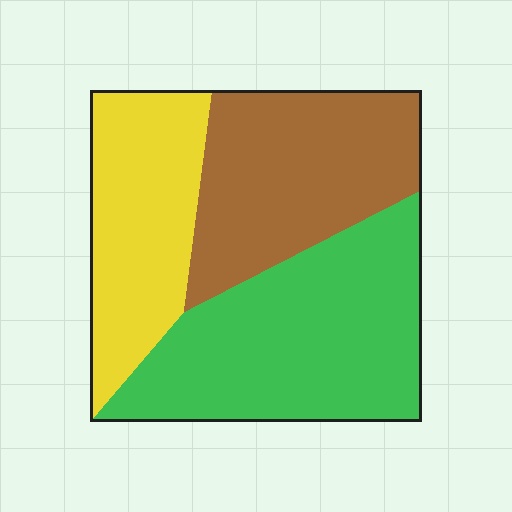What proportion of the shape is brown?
Brown takes up about one third (1/3) of the shape.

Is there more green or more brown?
Green.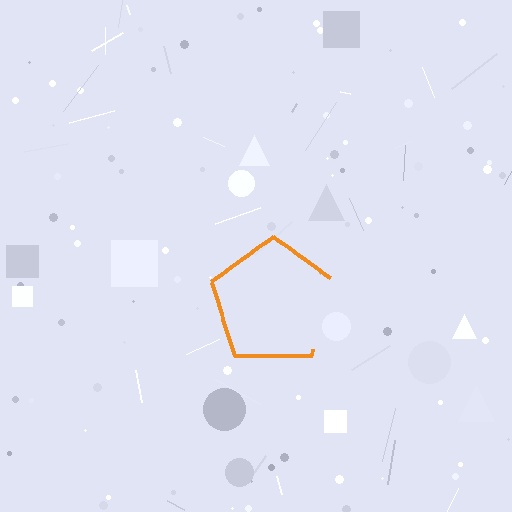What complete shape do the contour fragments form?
The contour fragments form a pentagon.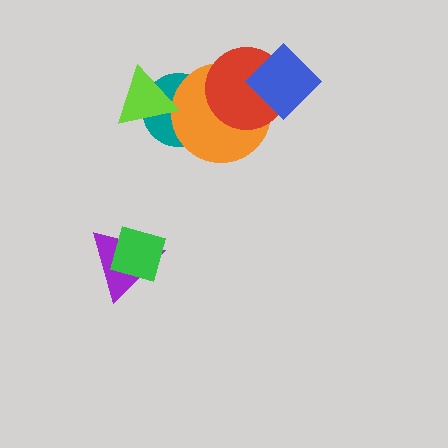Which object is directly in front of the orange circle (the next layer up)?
The red circle is directly in front of the orange circle.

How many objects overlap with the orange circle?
3 objects overlap with the orange circle.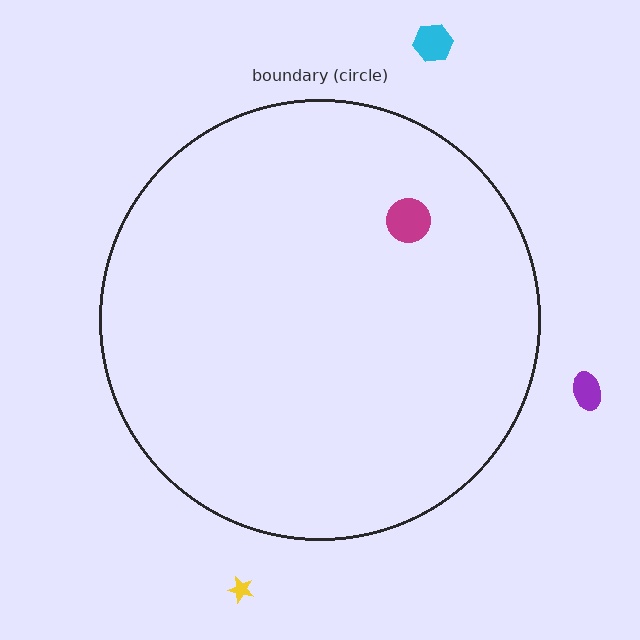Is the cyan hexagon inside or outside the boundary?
Outside.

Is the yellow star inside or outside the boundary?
Outside.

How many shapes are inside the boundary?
1 inside, 3 outside.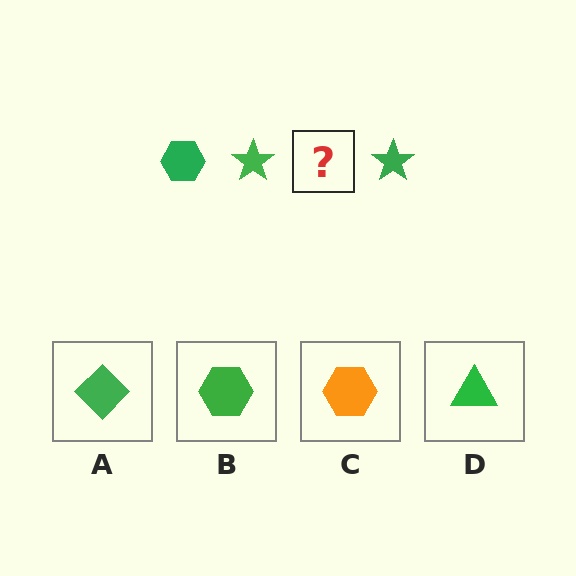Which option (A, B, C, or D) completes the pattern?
B.